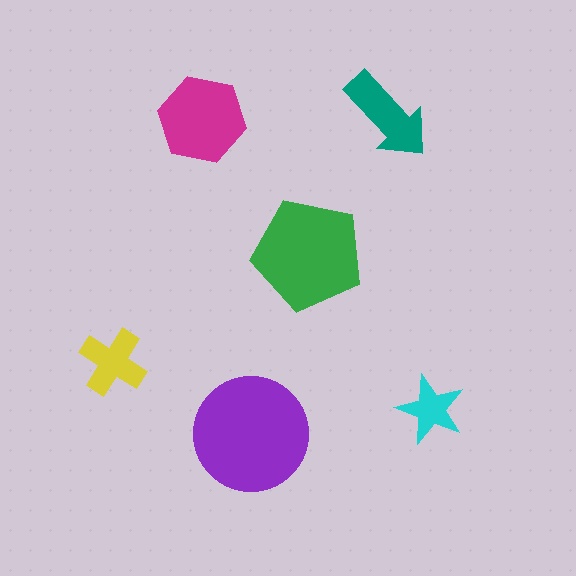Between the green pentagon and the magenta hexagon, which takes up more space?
The green pentagon.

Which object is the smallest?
The cyan star.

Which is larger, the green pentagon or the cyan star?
The green pentagon.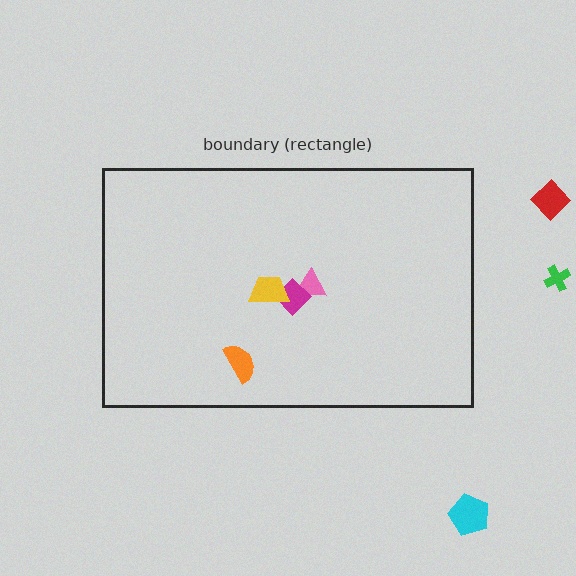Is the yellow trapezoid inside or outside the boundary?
Inside.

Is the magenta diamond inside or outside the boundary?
Inside.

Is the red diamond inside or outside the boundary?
Outside.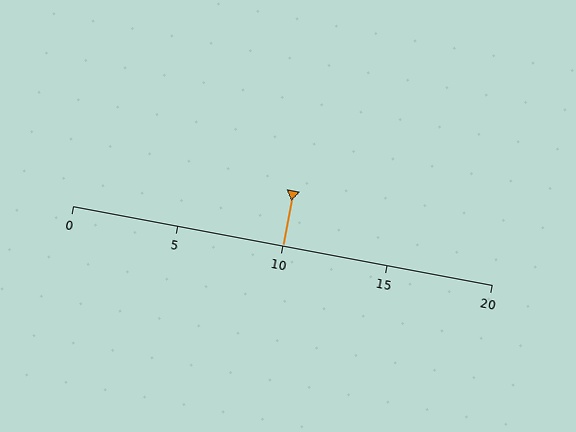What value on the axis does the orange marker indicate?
The marker indicates approximately 10.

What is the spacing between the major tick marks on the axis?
The major ticks are spaced 5 apart.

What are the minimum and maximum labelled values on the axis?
The axis runs from 0 to 20.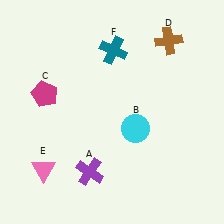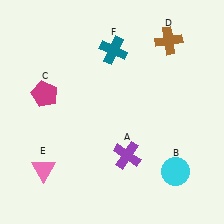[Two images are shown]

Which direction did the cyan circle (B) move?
The cyan circle (B) moved down.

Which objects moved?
The objects that moved are: the purple cross (A), the cyan circle (B).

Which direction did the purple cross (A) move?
The purple cross (A) moved right.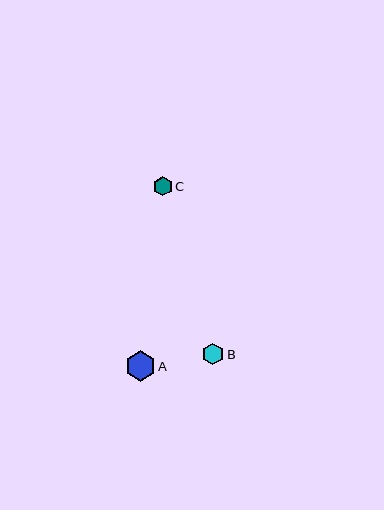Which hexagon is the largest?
Hexagon A is the largest with a size of approximately 30 pixels.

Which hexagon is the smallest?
Hexagon C is the smallest with a size of approximately 19 pixels.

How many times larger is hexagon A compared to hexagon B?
Hexagon A is approximately 1.4 times the size of hexagon B.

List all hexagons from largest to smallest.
From largest to smallest: A, B, C.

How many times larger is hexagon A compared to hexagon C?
Hexagon A is approximately 1.6 times the size of hexagon C.